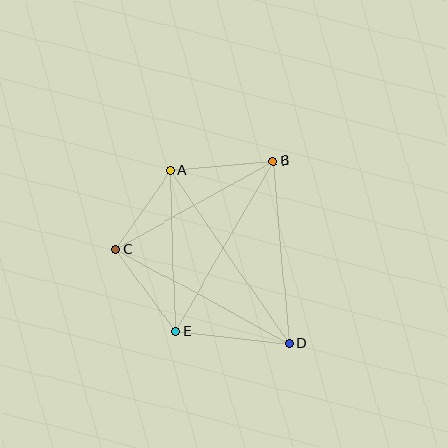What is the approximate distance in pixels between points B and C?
The distance between B and C is approximately 180 pixels.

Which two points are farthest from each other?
Points A and D are farthest from each other.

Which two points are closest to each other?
Points A and C are closest to each other.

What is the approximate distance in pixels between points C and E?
The distance between C and E is approximately 101 pixels.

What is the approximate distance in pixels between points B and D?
The distance between B and D is approximately 183 pixels.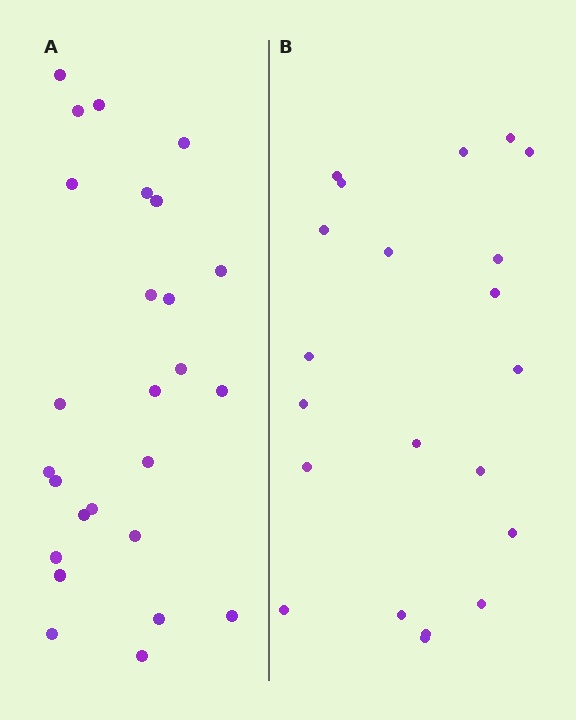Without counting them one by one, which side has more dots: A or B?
Region A (the left region) has more dots.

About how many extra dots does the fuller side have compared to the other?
Region A has about 5 more dots than region B.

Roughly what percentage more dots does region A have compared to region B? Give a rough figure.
About 25% more.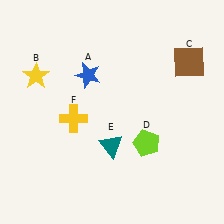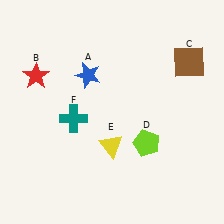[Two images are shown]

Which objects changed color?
B changed from yellow to red. E changed from teal to yellow. F changed from yellow to teal.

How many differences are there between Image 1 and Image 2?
There are 3 differences between the two images.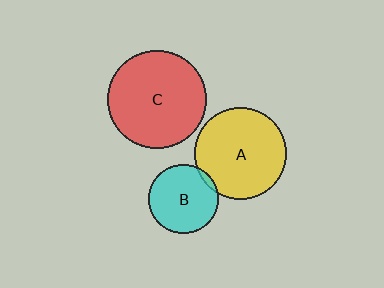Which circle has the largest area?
Circle C (red).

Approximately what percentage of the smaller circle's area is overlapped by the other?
Approximately 5%.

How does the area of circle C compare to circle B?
Approximately 2.0 times.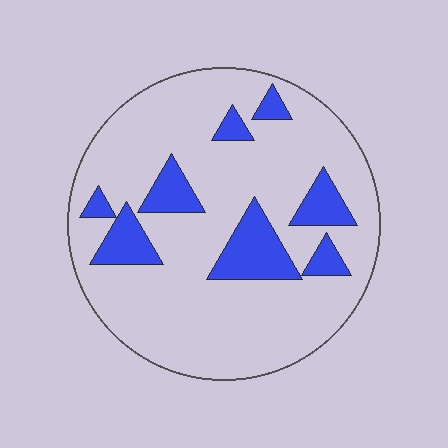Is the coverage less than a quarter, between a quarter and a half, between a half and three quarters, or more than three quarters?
Less than a quarter.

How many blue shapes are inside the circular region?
8.